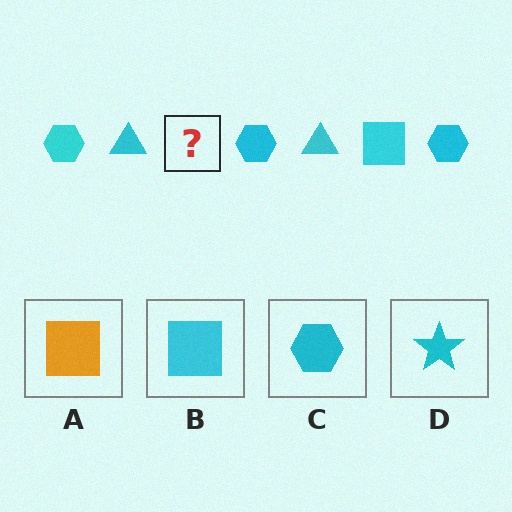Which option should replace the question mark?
Option B.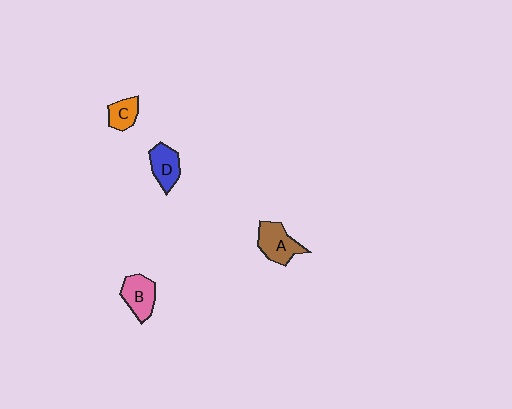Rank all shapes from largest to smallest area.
From largest to smallest: A (brown), B (pink), D (blue), C (orange).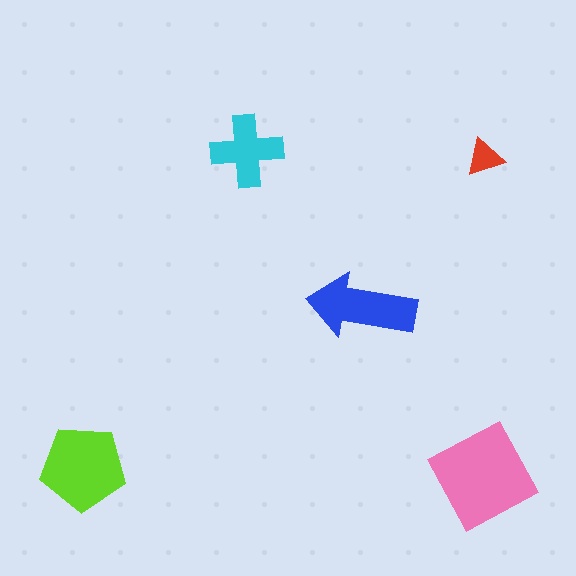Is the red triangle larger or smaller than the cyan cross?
Smaller.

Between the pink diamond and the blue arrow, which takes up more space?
The pink diamond.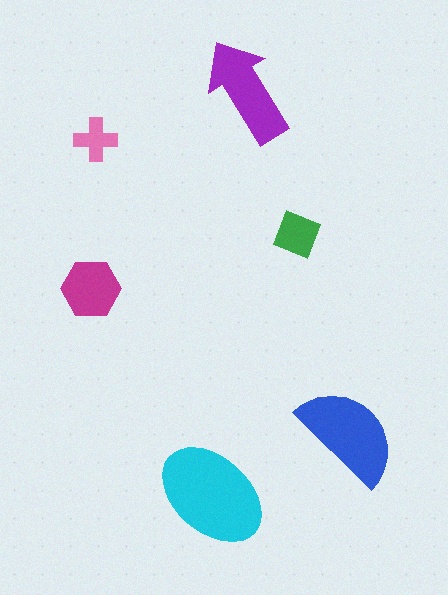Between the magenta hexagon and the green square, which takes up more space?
The magenta hexagon.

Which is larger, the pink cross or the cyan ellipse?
The cyan ellipse.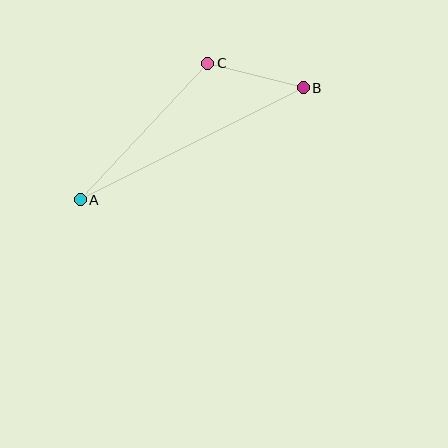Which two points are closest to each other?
Points B and C are closest to each other.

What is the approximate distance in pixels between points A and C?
The distance between A and C is approximately 187 pixels.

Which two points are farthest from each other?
Points A and B are farthest from each other.